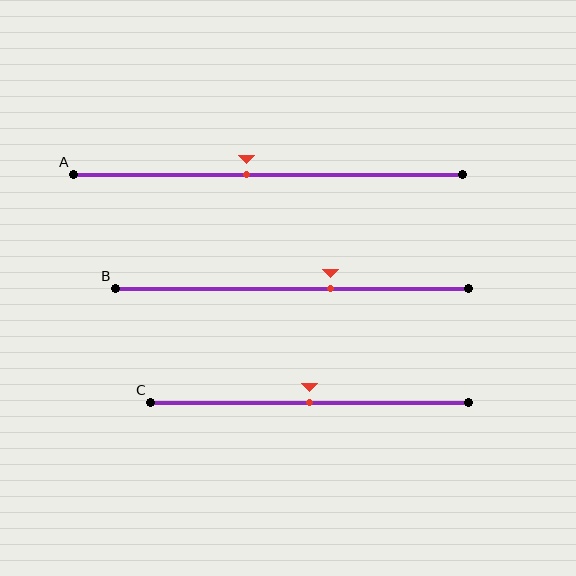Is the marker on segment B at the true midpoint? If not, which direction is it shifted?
No, the marker on segment B is shifted to the right by about 11% of the segment length.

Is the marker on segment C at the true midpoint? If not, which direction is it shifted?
Yes, the marker on segment C is at the true midpoint.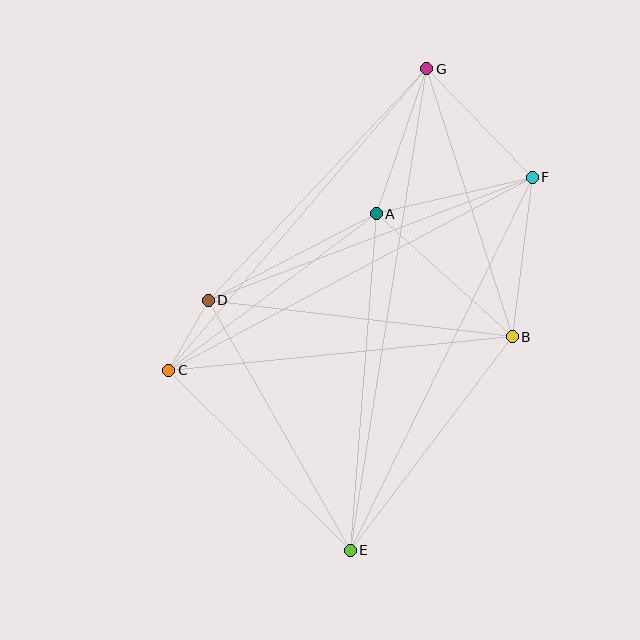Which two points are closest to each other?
Points C and D are closest to each other.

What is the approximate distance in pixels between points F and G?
The distance between F and G is approximately 151 pixels.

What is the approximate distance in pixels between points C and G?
The distance between C and G is approximately 397 pixels.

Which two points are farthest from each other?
Points E and G are farthest from each other.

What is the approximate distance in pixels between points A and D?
The distance between A and D is approximately 189 pixels.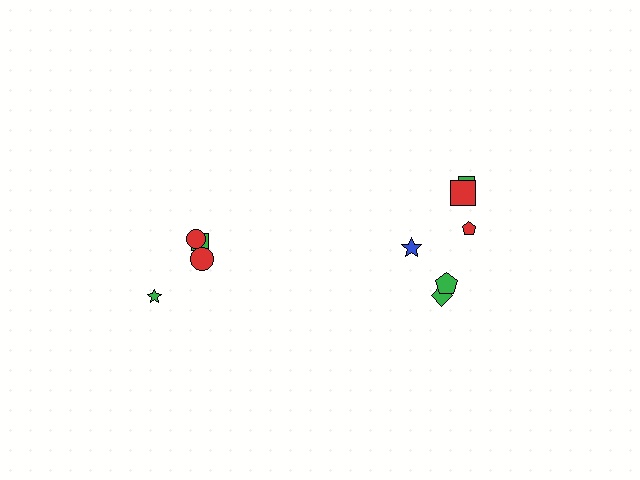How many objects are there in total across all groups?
There are 10 objects.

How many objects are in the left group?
There are 4 objects.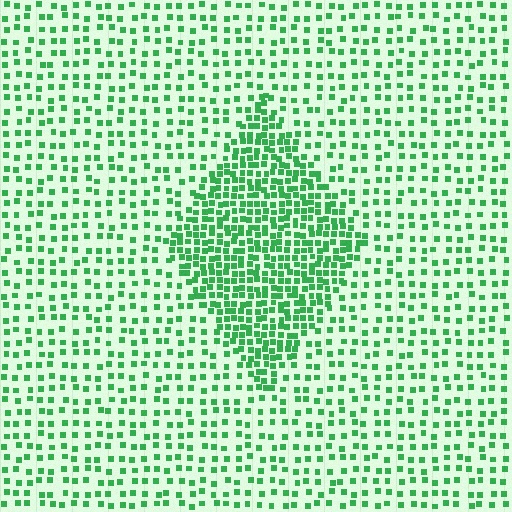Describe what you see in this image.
The image contains small green elements arranged at two different densities. A diamond-shaped region is visible where the elements are more densely packed than the surrounding area.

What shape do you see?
I see a diamond.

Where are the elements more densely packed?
The elements are more densely packed inside the diamond boundary.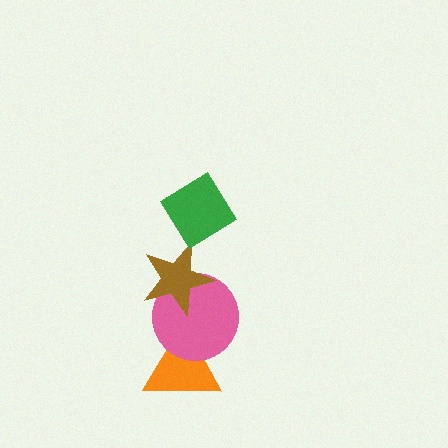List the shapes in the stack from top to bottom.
From top to bottom: the green diamond, the brown star, the pink circle, the orange triangle.